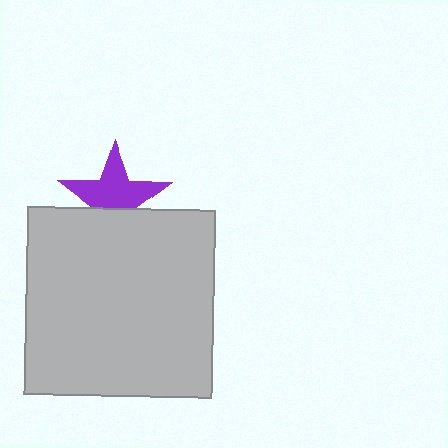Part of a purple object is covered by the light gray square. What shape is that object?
It is a star.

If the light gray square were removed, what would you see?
You would see the complete purple star.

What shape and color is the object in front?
The object in front is a light gray square.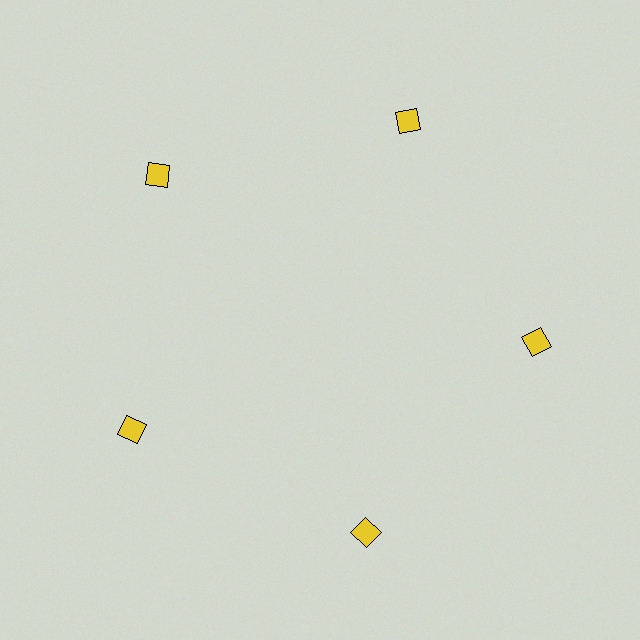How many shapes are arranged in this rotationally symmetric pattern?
There are 5 shapes, arranged in 5 groups of 1.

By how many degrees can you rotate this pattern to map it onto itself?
The pattern maps onto itself every 72 degrees of rotation.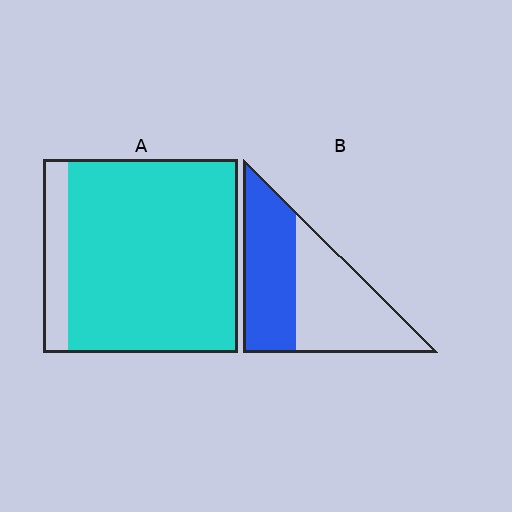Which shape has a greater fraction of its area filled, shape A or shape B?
Shape A.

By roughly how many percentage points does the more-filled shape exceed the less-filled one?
By roughly 40 percentage points (A over B).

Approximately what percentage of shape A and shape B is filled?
A is approximately 85% and B is approximately 45%.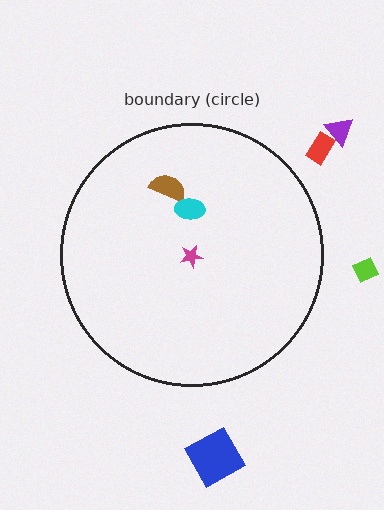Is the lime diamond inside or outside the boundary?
Outside.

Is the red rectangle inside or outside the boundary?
Outside.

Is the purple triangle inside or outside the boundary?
Outside.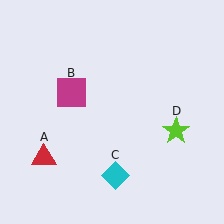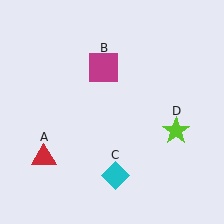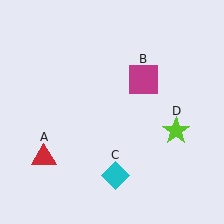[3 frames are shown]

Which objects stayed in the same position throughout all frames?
Red triangle (object A) and cyan diamond (object C) and lime star (object D) remained stationary.